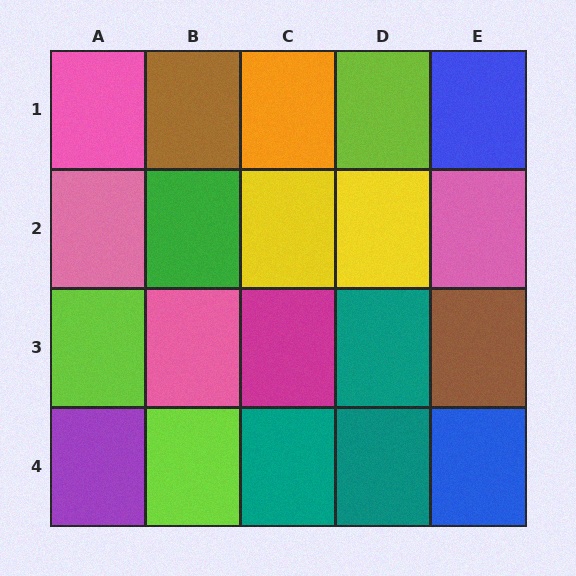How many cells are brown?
2 cells are brown.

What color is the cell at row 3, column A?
Lime.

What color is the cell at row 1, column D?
Lime.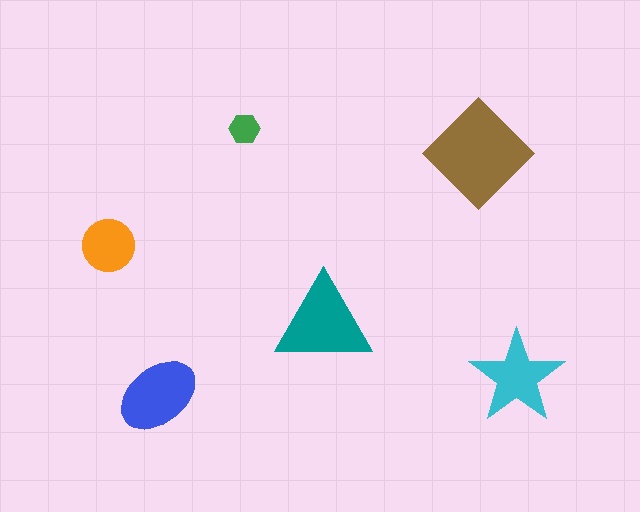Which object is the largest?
The brown diamond.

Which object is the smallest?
The green hexagon.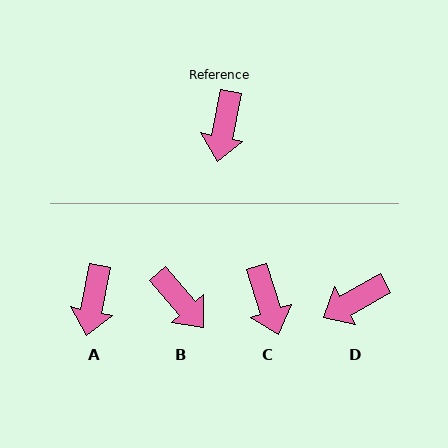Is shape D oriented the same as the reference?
No, it is off by about 50 degrees.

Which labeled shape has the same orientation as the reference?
A.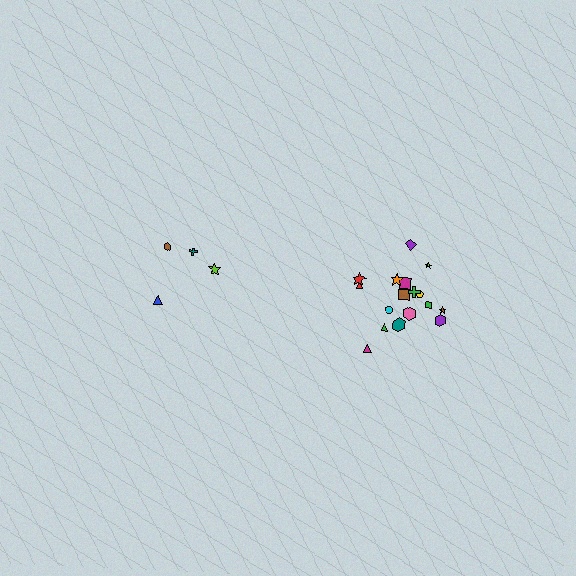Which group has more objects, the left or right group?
The right group.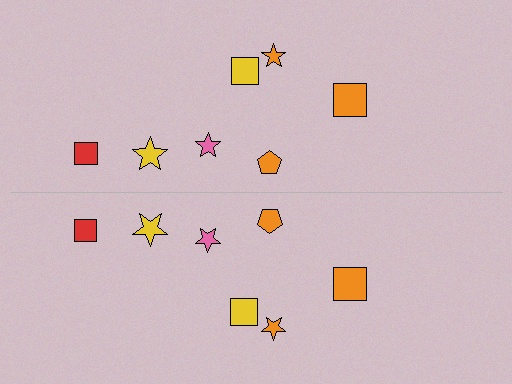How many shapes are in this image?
There are 14 shapes in this image.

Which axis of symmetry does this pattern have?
The pattern has a horizontal axis of symmetry running through the center of the image.